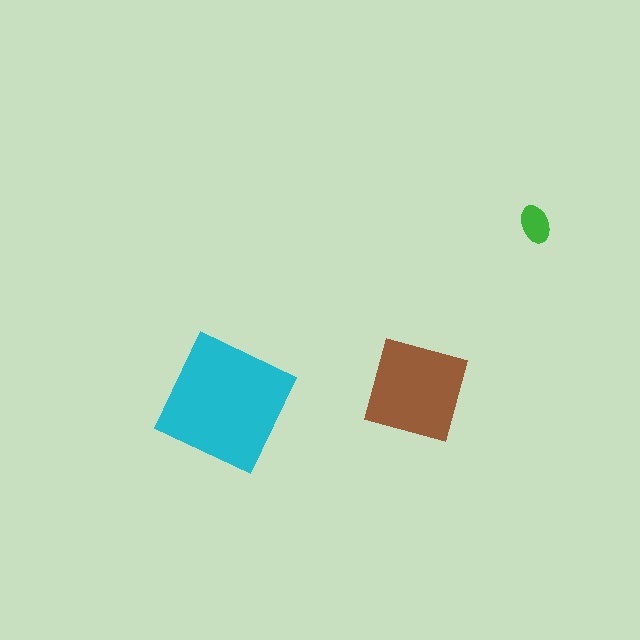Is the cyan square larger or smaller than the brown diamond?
Larger.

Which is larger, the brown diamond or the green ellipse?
The brown diamond.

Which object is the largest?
The cyan square.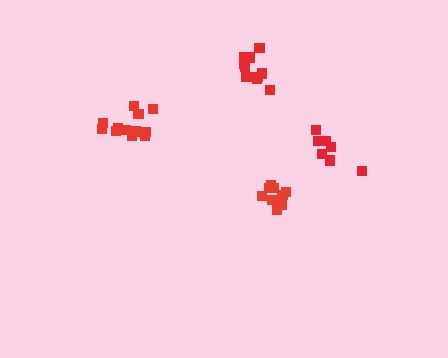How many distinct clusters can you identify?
There are 4 distinct clusters.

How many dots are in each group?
Group 1: 10 dots, Group 2: 12 dots, Group 3: 11 dots, Group 4: 7 dots (40 total).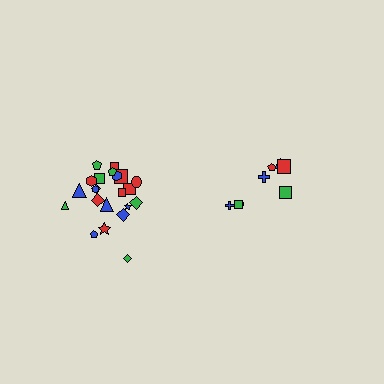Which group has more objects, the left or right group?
The left group.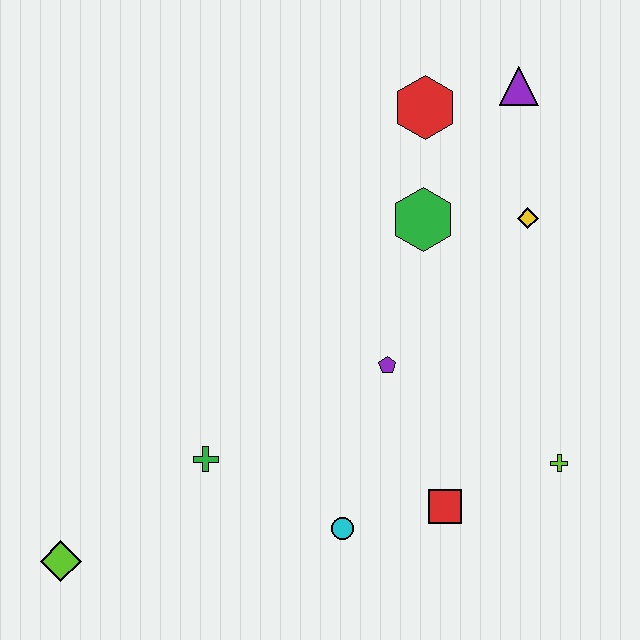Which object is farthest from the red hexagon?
The lime diamond is farthest from the red hexagon.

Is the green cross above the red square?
Yes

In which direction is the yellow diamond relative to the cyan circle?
The yellow diamond is above the cyan circle.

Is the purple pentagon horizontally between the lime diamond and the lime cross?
Yes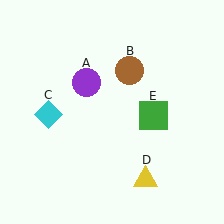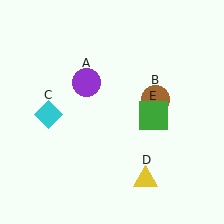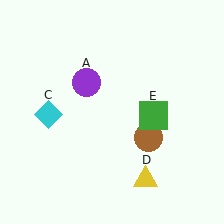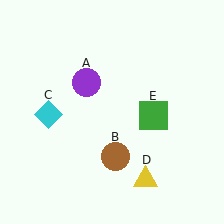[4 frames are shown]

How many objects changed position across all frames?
1 object changed position: brown circle (object B).